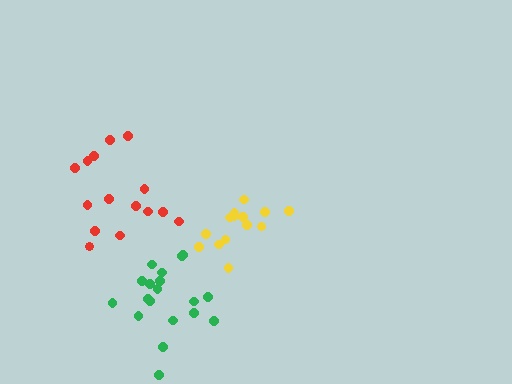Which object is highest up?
The red cluster is topmost.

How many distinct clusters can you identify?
There are 3 distinct clusters.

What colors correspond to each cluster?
The clusters are colored: green, red, yellow.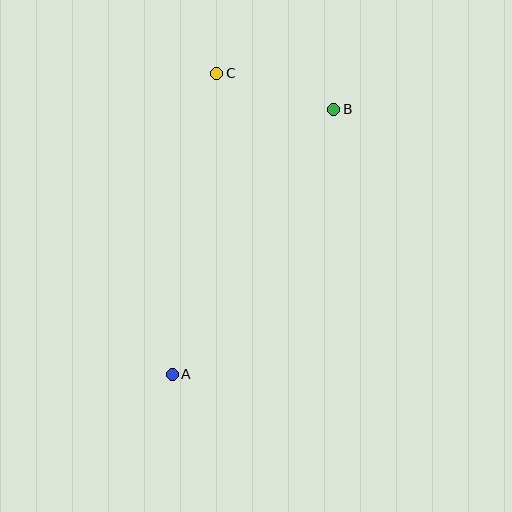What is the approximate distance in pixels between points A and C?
The distance between A and C is approximately 305 pixels.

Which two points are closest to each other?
Points B and C are closest to each other.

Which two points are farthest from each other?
Points A and B are farthest from each other.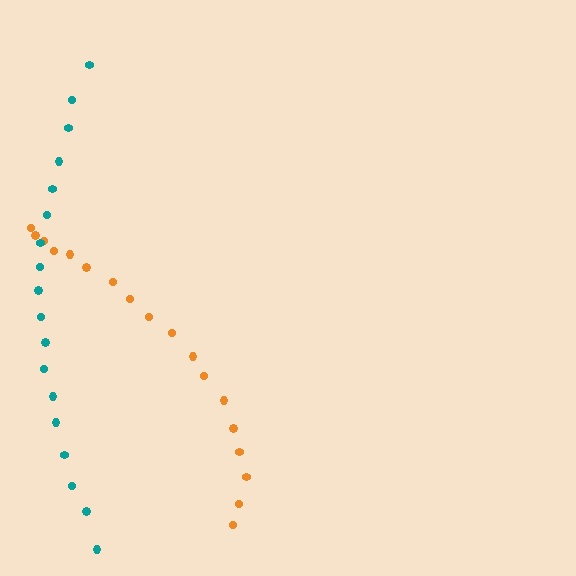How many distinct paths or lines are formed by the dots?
There are 2 distinct paths.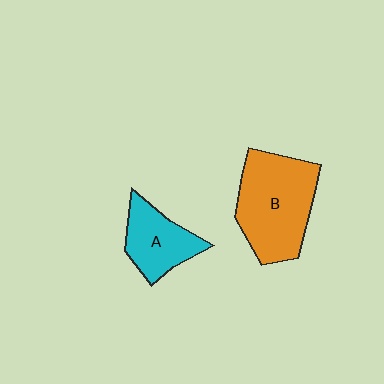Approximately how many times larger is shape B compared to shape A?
Approximately 1.7 times.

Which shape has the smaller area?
Shape A (cyan).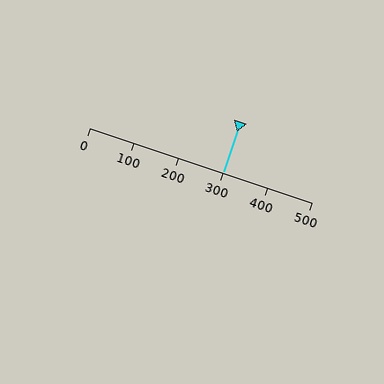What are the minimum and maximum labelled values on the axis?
The axis runs from 0 to 500.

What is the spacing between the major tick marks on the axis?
The major ticks are spaced 100 apart.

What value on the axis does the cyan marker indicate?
The marker indicates approximately 300.